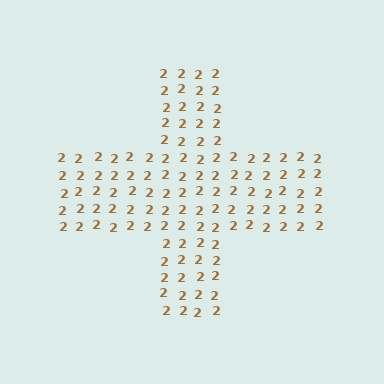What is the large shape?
The large shape is a cross.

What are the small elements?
The small elements are digit 2's.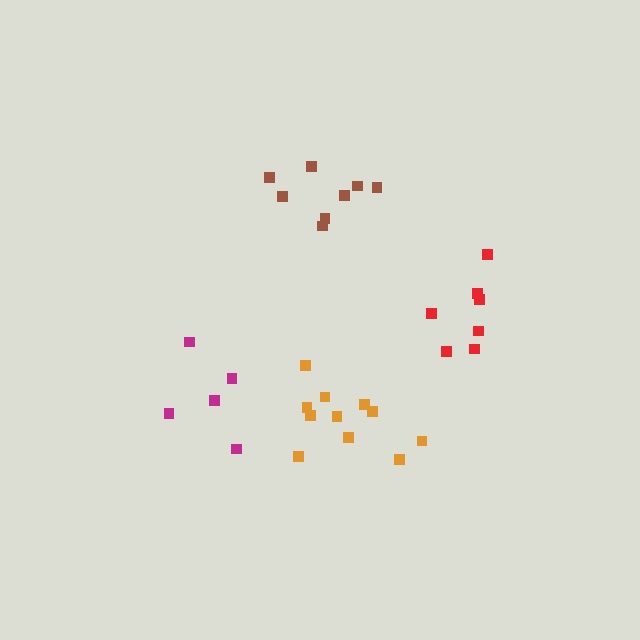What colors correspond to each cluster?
The clusters are colored: magenta, orange, red, brown.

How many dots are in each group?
Group 1: 5 dots, Group 2: 11 dots, Group 3: 7 dots, Group 4: 8 dots (31 total).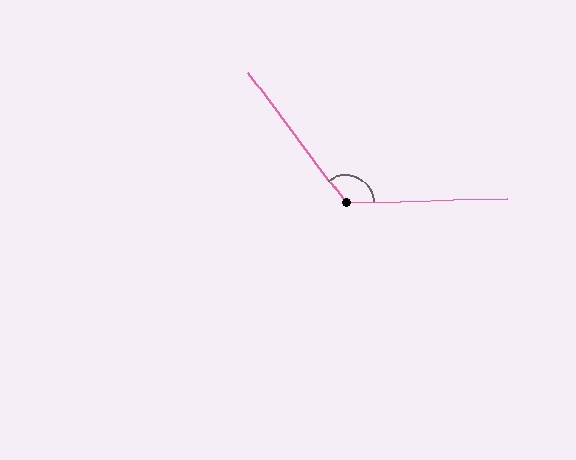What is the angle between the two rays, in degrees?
Approximately 125 degrees.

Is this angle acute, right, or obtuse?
It is obtuse.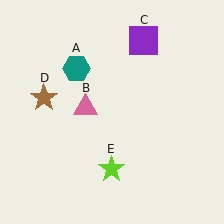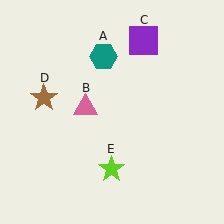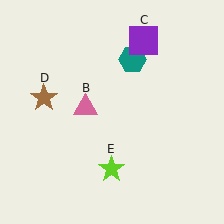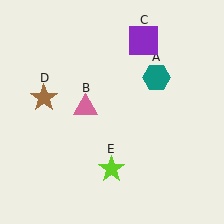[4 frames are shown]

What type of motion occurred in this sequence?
The teal hexagon (object A) rotated clockwise around the center of the scene.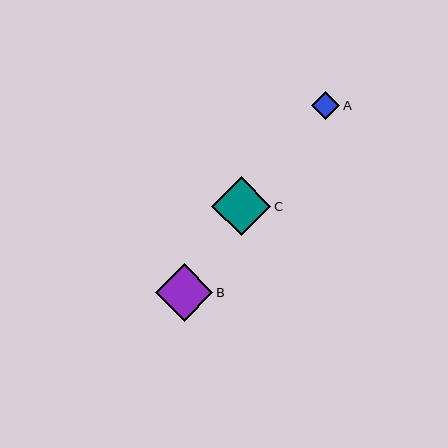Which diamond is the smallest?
Diamond A is the smallest with a size of approximately 28 pixels.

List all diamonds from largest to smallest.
From largest to smallest: C, B, A.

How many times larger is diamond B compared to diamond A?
Diamond B is approximately 2.1 times the size of diamond A.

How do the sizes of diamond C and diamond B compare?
Diamond C and diamond B are approximately the same size.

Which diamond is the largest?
Diamond C is the largest with a size of approximately 59 pixels.